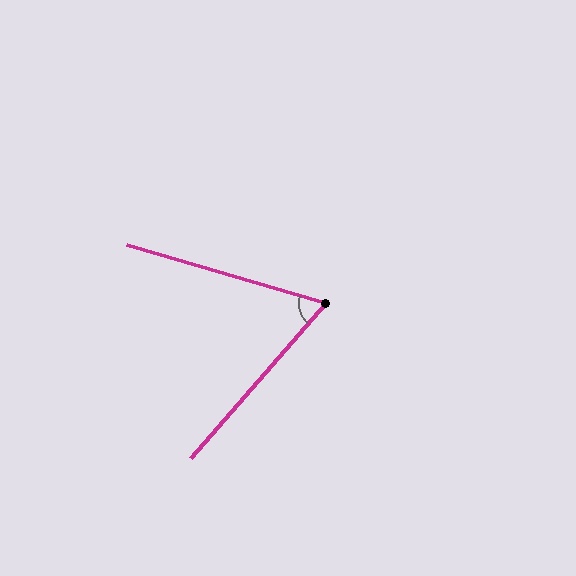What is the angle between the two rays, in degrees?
Approximately 65 degrees.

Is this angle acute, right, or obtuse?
It is acute.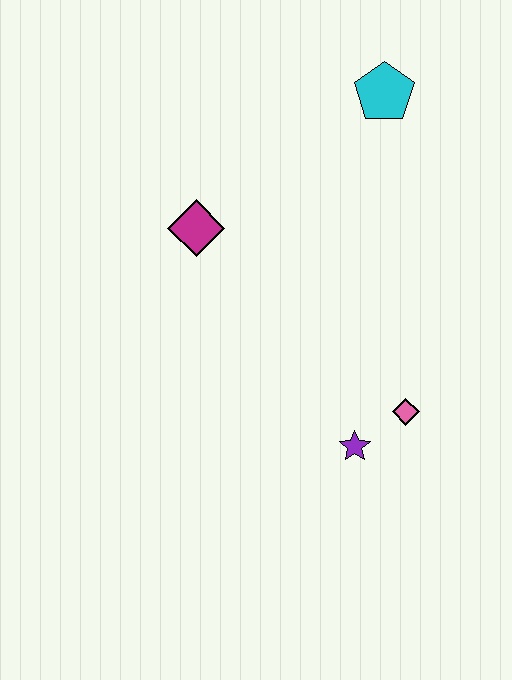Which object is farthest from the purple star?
The cyan pentagon is farthest from the purple star.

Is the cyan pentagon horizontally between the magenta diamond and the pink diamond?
Yes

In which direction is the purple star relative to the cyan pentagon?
The purple star is below the cyan pentagon.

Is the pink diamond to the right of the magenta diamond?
Yes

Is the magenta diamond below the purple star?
No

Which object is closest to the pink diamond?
The purple star is closest to the pink diamond.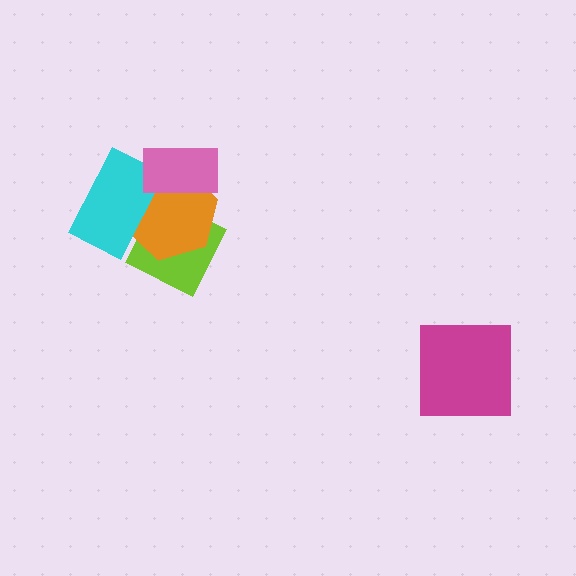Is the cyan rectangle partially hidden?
Yes, it is partially covered by another shape.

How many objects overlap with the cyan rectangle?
3 objects overlap with the cyan rectangle.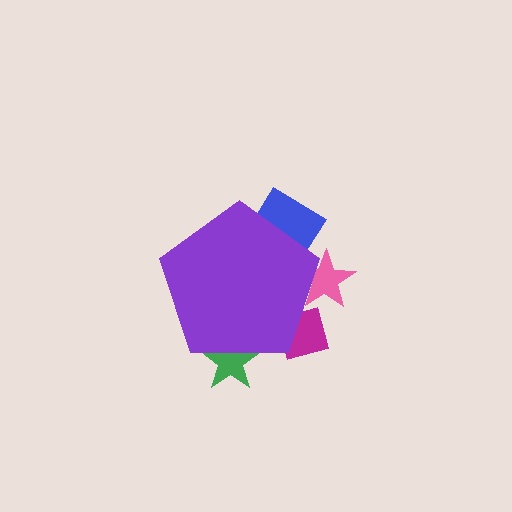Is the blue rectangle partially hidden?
Yes, the blue rectangle is partially hidden behind the purple pentagon.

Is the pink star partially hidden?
Yes, the pink star is partially hidden behind the purple pentagon.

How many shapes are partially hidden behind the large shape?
4 shapes are partially hidden.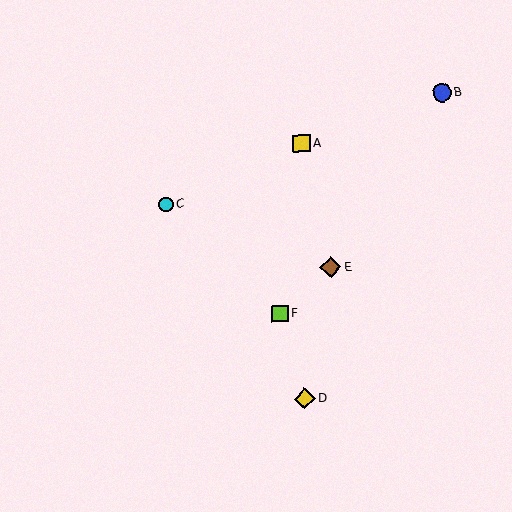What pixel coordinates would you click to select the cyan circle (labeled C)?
Click at (166, 204) to select the cyan circle C.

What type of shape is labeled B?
Shape B is a blue circle.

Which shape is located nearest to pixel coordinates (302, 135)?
The yellow square (labeled A) at (302, 144) is nearest to that location.